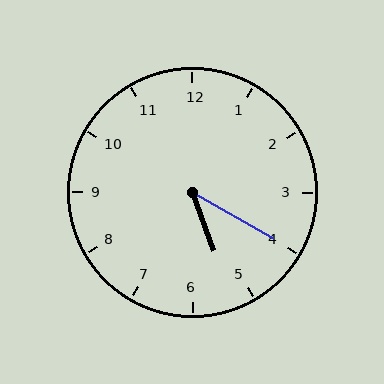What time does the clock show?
5:20.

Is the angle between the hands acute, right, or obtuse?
It is acute.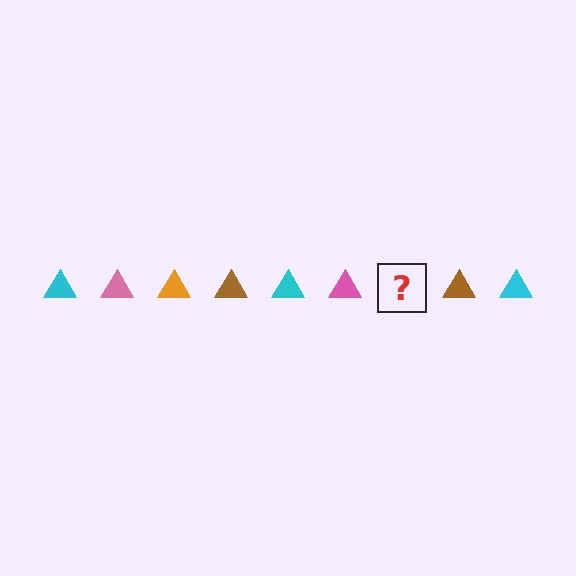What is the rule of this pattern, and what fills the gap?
The rule is that the pattern cycles through cyan, pink, orange, brown triangles. The gap should be filled with an orange triangle.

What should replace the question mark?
The question mark should be replaced with an orange triangle.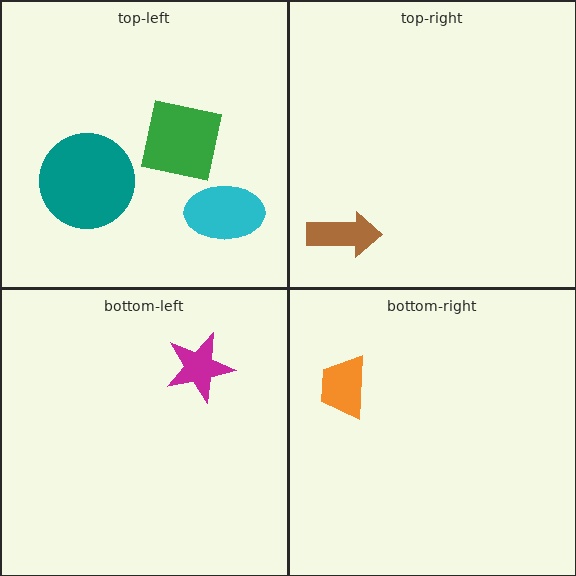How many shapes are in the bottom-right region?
1.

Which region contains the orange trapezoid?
The bottom-right region.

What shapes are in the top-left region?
The green square, the cyan ellipse, the teal circle.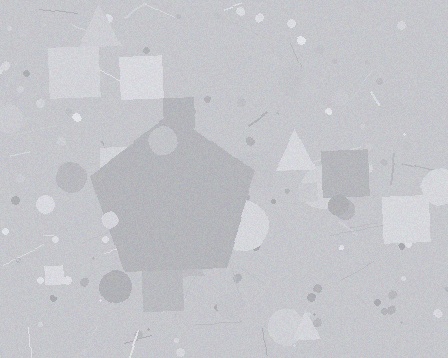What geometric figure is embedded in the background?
A pentagon is embedded in the background.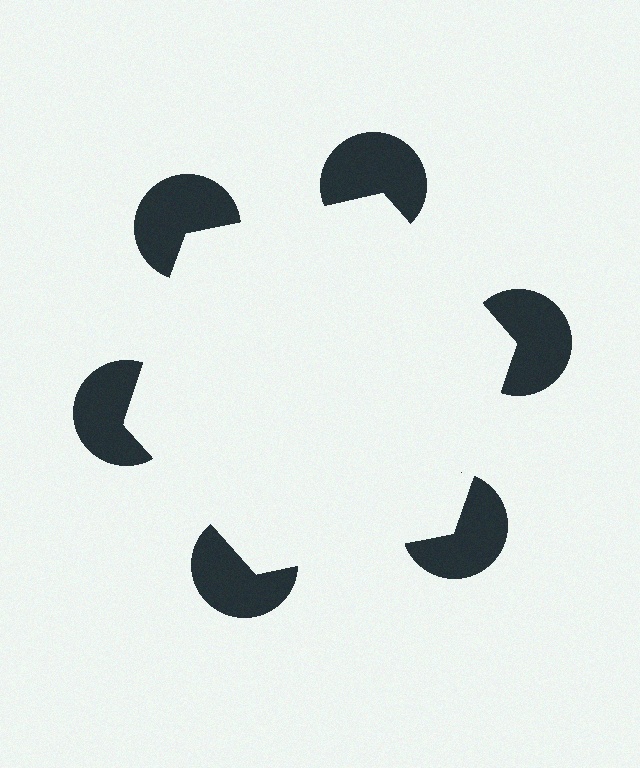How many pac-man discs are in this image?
There are 6 — one at each vertex of the illusory hexagon.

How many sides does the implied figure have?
6 sides.